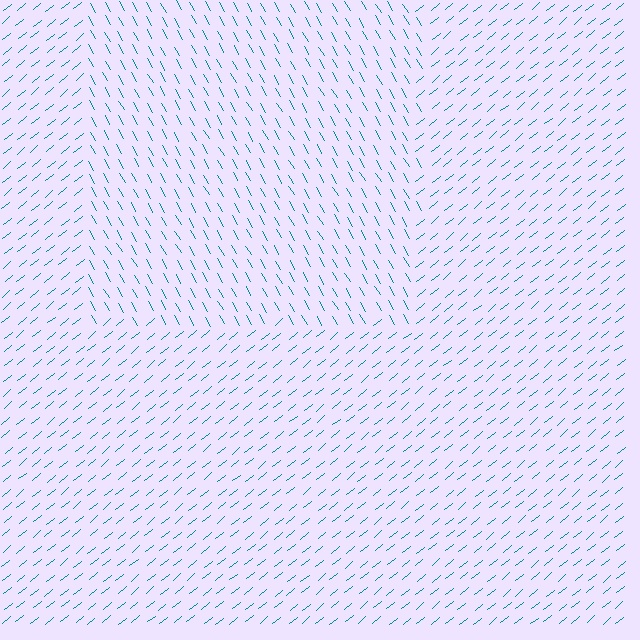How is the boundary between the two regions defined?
The boundary is defined purely by a change in line orientation (approximately 81 degrees difference). All lines are the same color and thickness.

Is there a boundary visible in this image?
Yes, there is a texture boundary formed by a change in line orientation.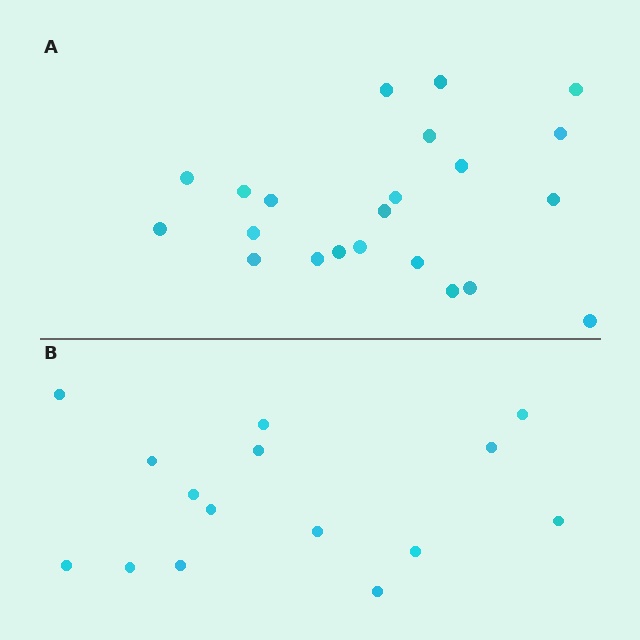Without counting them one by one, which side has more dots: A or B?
Region A (the top region) has more dots.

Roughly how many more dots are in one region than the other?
Region A has roughly 8 or so more dots than region B.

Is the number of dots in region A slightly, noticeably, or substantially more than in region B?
Region A has substantially more. The ratio is roughly 1.5 to 1.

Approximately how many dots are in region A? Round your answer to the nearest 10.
About 20 dots. (The exact count is 22, which rounds to 20.)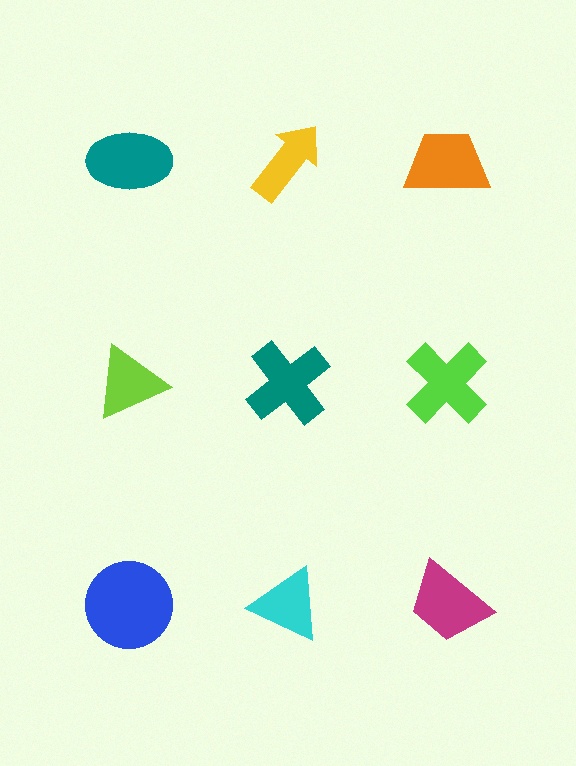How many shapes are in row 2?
3 shapes.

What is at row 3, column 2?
A cyan triangle.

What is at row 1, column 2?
A yellow arrow.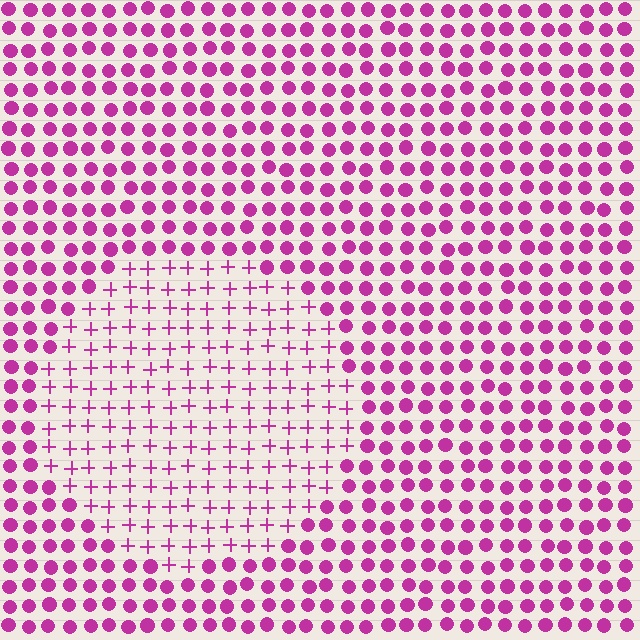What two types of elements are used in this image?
The image uses plus signs inside the circle region and circles outside it.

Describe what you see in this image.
The image is filled with small magenta elements arranged in a uniform grid. A circle-shaped region contains plus signs, while the surrounding area contains circles. The boundary is defined purely by the change in element shape.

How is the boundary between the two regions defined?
The boundary is defined by a change in element shape: plus signs inside vs. circles outside. All elements share the same color and spacing.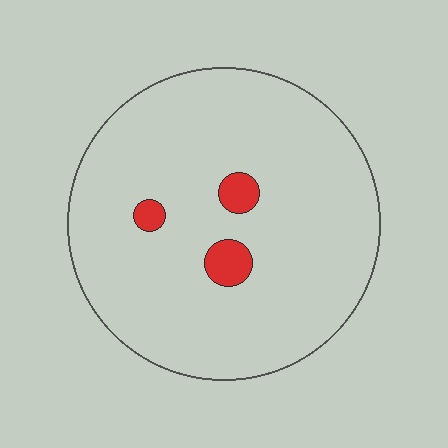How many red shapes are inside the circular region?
3.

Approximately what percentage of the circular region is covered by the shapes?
Approximately 5%.